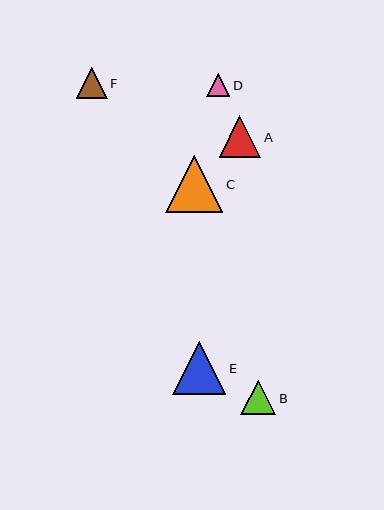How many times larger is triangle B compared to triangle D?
Triangle B is approximately 1.5 times the size of triangle D.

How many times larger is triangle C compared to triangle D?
Triangle C is approximately 2.5 times the size of triangle D.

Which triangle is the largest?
Triangle C is the largest with a size of approximately 57 pixels.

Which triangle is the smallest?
Triangle D is the smallest with a size of approximately 23 pixels.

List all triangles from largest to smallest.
From largest to smallest: C, E, A, B, F, D.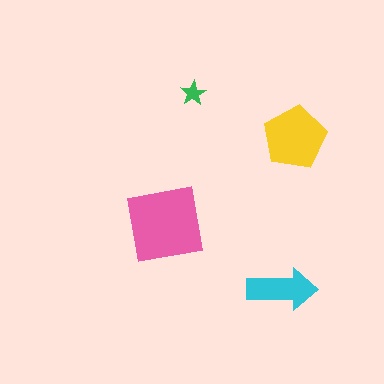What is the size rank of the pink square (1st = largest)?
1st.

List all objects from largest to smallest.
The pink square, the yellow pentagon, the cyan arrow, the green star.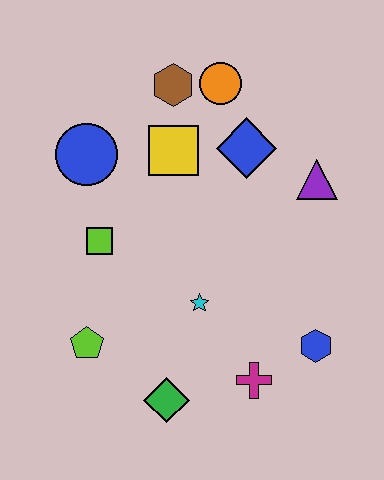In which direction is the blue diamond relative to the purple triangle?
The blue diamond is to the left of the purple triangle.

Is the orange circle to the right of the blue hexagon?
No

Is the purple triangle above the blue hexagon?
Yes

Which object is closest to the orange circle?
The brown hexagon is closest to the orange circle.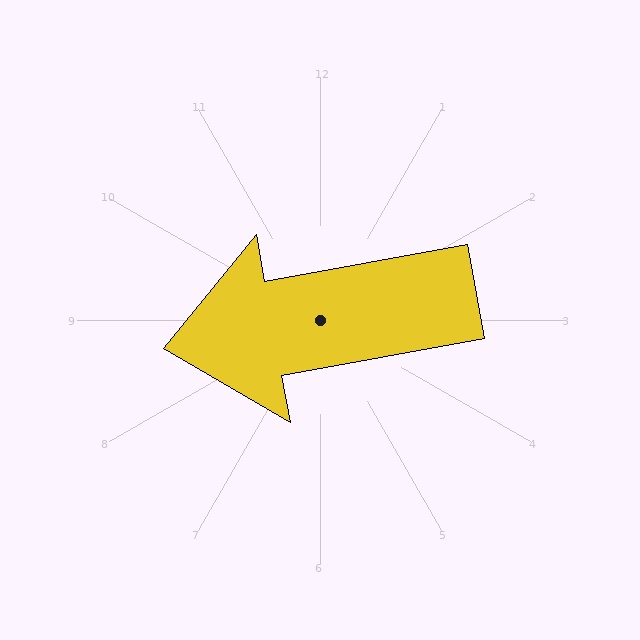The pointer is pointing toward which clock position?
Roughly 9 o'clock.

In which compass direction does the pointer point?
West.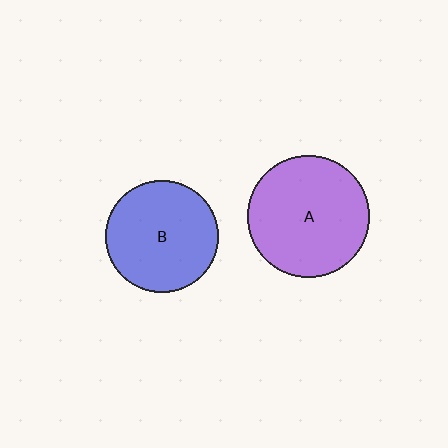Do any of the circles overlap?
No, none of the circles overlap.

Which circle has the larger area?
Circle A (purple).